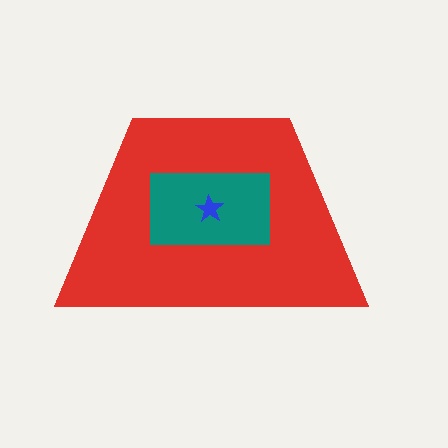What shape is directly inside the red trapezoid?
The teal rectangle.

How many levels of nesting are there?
3.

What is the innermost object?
The blue star.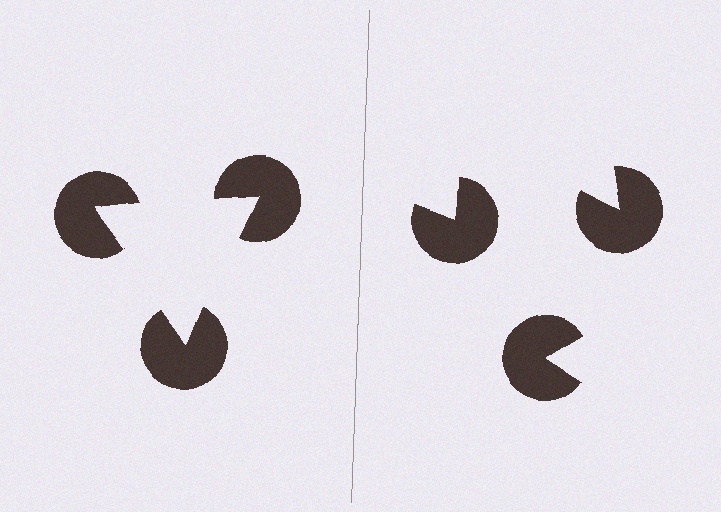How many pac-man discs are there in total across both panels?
6 — 3 on each side.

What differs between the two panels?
The pac-man discs are positioned identically on both sides; only the wedge orientations differ. On the left they align to a triangle; on the right they are misaligned.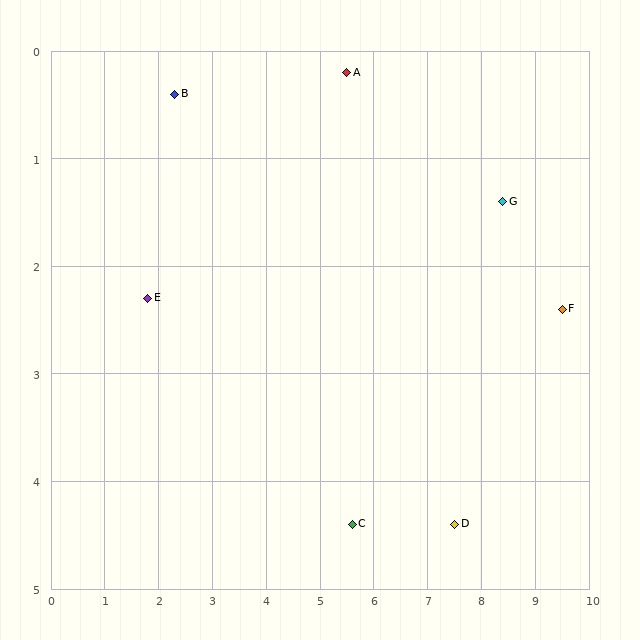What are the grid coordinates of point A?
Point A is at approximately (5.5, 0.2).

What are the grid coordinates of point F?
Point F is at approximately (9.5, 2.4).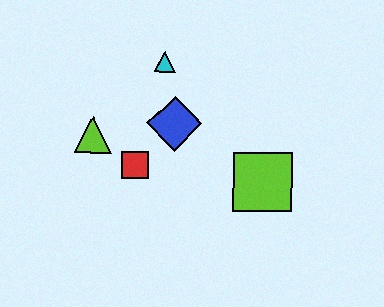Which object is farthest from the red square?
The lime square is farthest from the red square.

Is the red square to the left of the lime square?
Yes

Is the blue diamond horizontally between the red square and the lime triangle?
No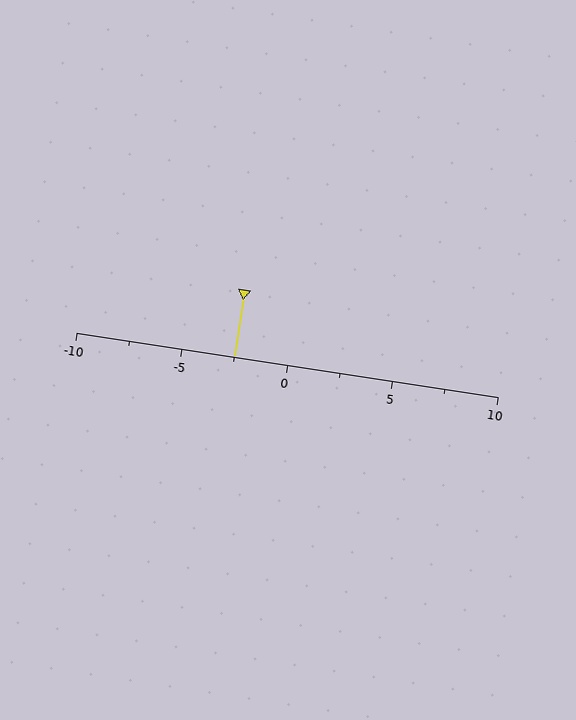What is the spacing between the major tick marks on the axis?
The major ticks are spaced 5 apart.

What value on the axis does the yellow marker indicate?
The marker indicates approximately -2.5.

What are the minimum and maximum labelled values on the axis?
The axis runs from -10 to 10.